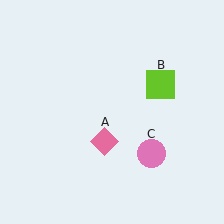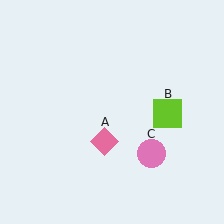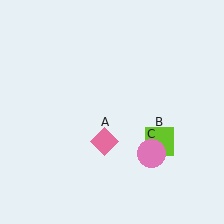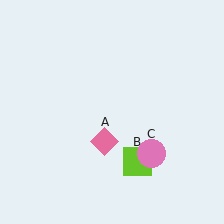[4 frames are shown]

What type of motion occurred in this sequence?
The lime square (object B) rotated clockwise around the center of the scene.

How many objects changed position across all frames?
1 object changed position: lime square (object B).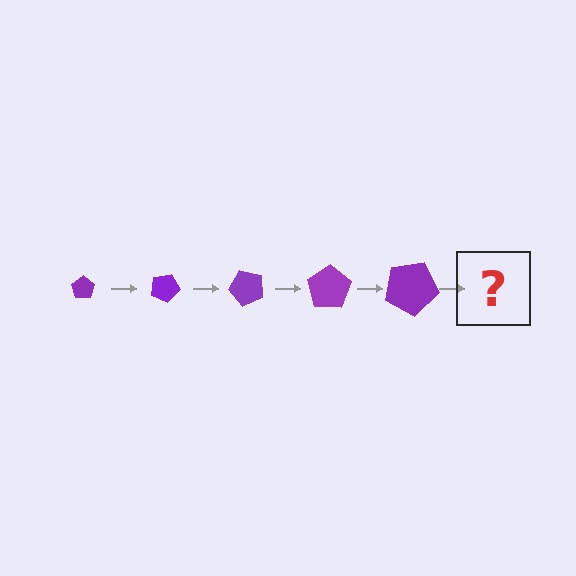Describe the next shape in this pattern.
It should be a pentagon, larger than the previous one and rotated 125 degrees from the start.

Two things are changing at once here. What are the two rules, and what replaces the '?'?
The two rules are that the pentagon grows larger each step and it rotates 25 degrees each step. The '?' should be a pentagon, larger than the previous one and rotated 125 degrees from the start.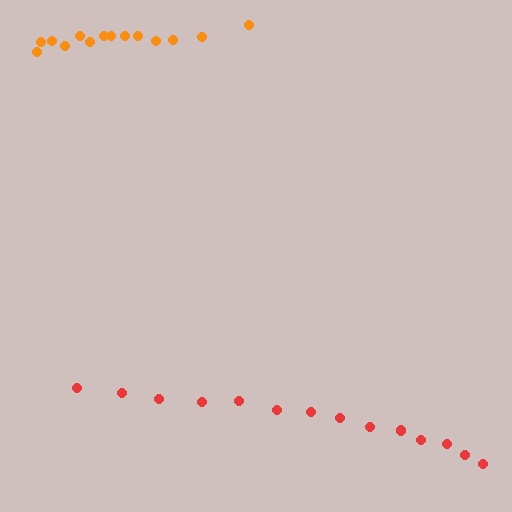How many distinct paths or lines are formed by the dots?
There are 2 distinct paths.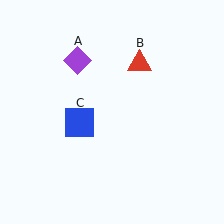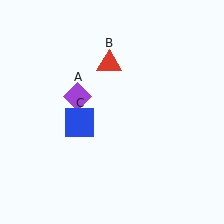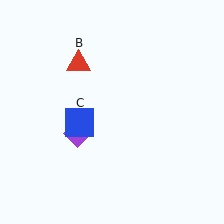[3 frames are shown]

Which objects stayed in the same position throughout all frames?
Blue square (object C) remained stationary.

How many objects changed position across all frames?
2 objects changed position: purple diamond (object A), red triangle (object B).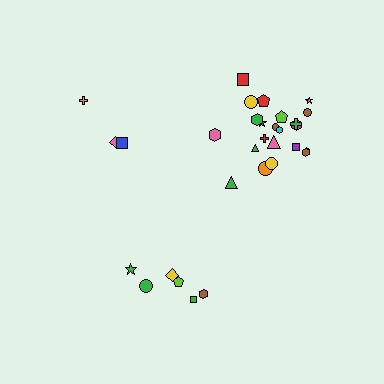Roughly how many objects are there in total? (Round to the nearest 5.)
Roughly 30 objects in total.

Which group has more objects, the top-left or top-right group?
The top-right group.